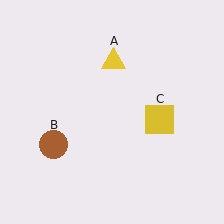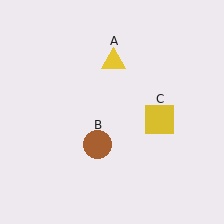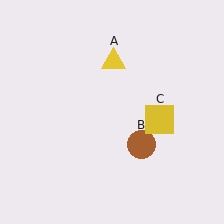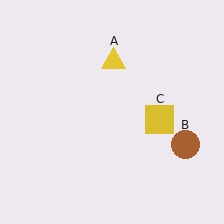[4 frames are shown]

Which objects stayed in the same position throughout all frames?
Yellow triangle (object A) and yellow square (object C) remained stationary.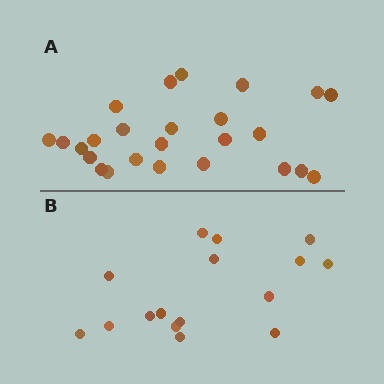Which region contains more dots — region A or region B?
Region A (the top region) has more dots.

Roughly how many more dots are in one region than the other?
Region A has roughly 8 or so more dots than region B.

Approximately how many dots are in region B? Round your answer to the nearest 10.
About 20 dots. (The exact count is 16, which rounds to 20.)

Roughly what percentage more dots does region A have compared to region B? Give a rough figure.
About 55% more.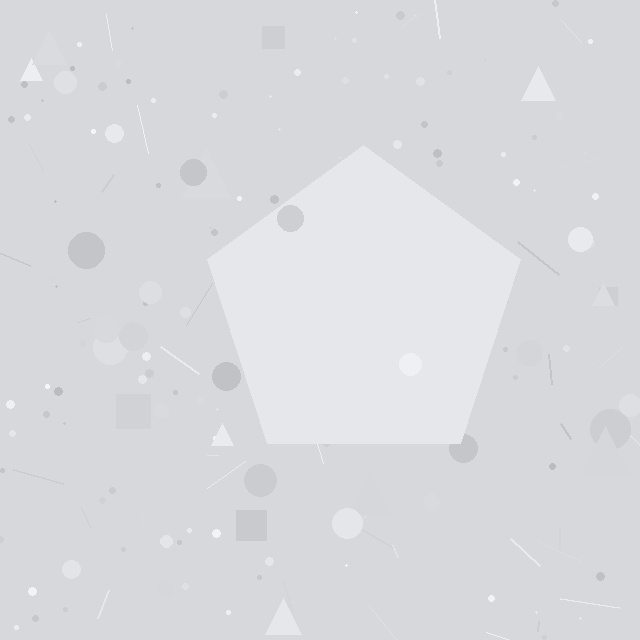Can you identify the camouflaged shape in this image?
The camouflaged shape is a pentagon.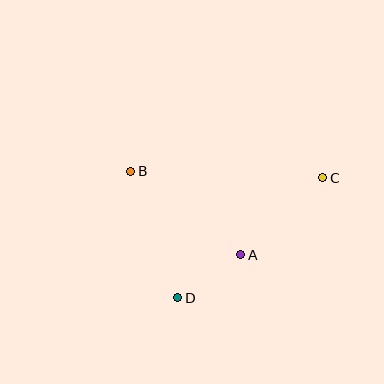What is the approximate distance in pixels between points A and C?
The distance between A and C is approximately 113 pixels.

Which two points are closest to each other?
Points A and D are closest to each other.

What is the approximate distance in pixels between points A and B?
The distance between A and B is approximately 138 pixels.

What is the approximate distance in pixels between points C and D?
The distance between C and D is approximately 188 pixels.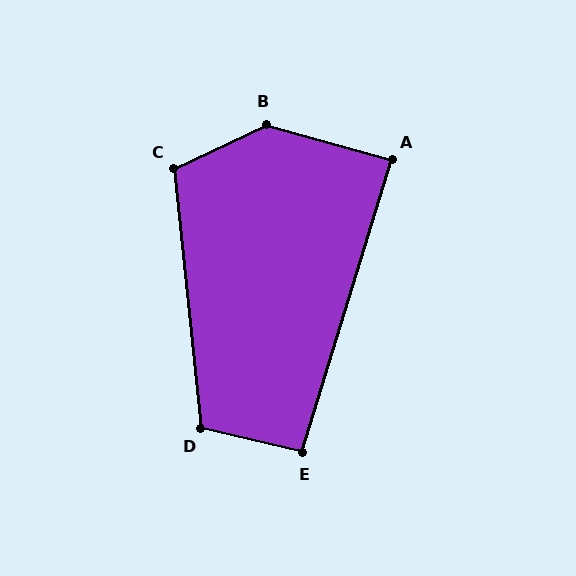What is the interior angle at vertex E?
Approximately 94 degrees (approximately right).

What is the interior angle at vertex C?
Approximately 110 degrees (obtuse).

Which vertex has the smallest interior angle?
A, at approximately 89 degrees.